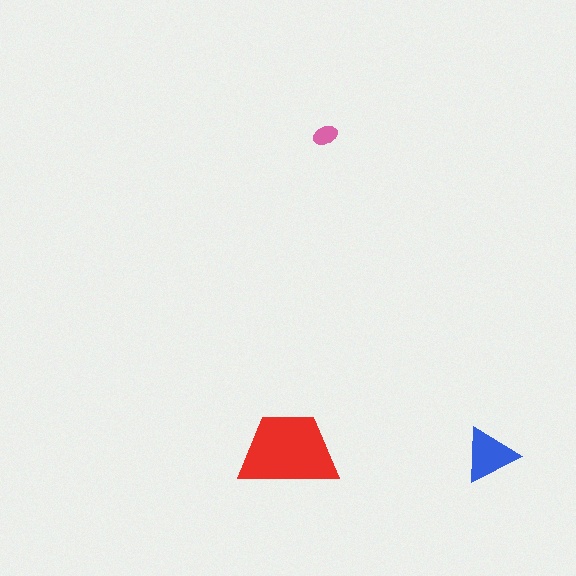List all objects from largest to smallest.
The red trapezoid, the blue triangle, the pink ellipse.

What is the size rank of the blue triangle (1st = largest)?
2nd.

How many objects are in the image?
There are 3 objects in the image.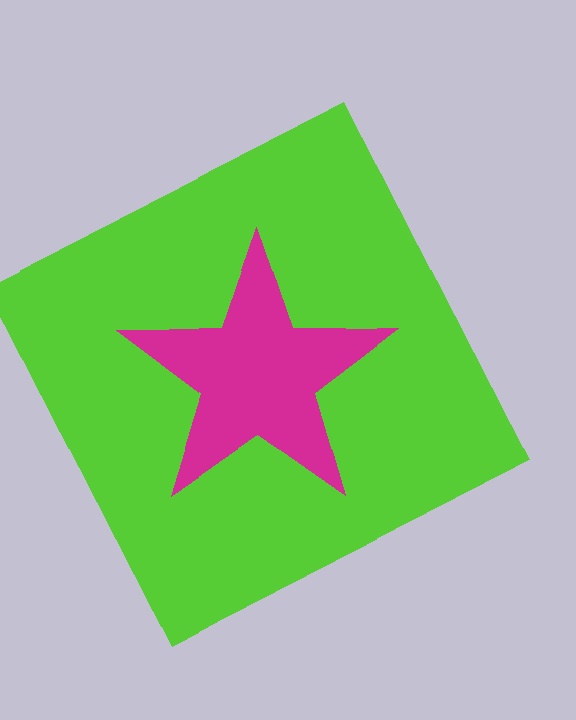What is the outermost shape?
The lime square.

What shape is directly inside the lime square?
The magenta star.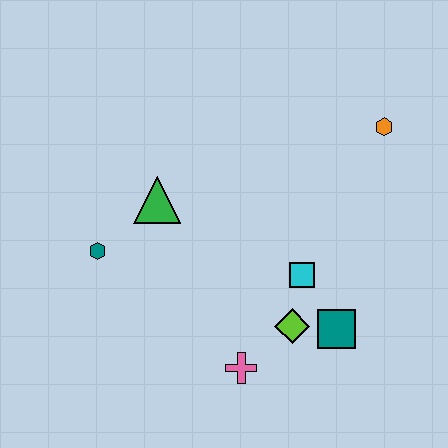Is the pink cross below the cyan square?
Yes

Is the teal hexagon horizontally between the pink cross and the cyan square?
No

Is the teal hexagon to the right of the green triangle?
No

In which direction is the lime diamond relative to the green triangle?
The lime diamond is to the right of the green triangle.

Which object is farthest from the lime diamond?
The orange hexagon is farthest from the lime diamond.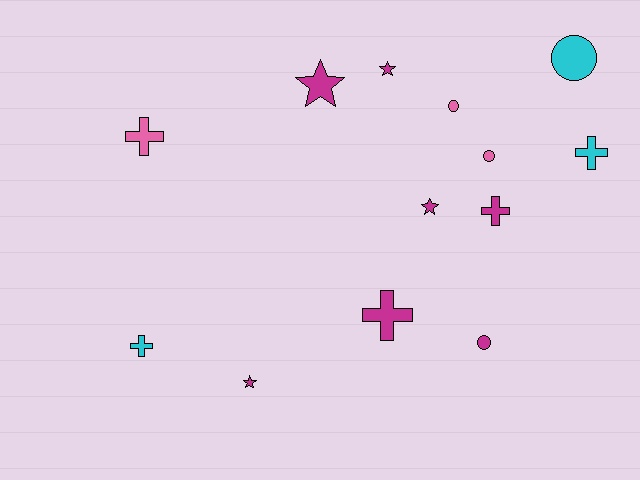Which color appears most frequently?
Magenta, with 7 objects.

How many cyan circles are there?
There is 1 cyan circle.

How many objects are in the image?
There are 13 objects.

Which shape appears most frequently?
Cross, with 5 objects.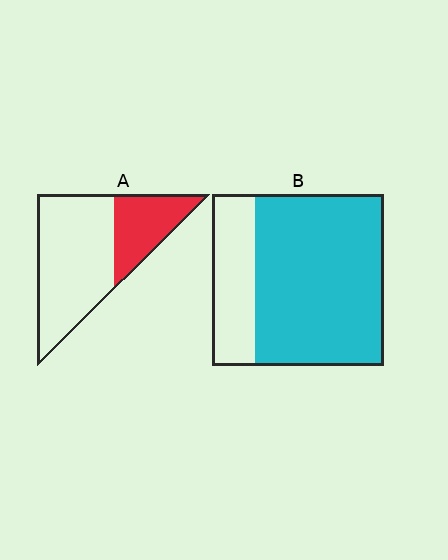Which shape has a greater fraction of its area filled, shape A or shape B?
Shape B.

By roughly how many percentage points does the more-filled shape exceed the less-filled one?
By roughly 45 percentage points (B over A).